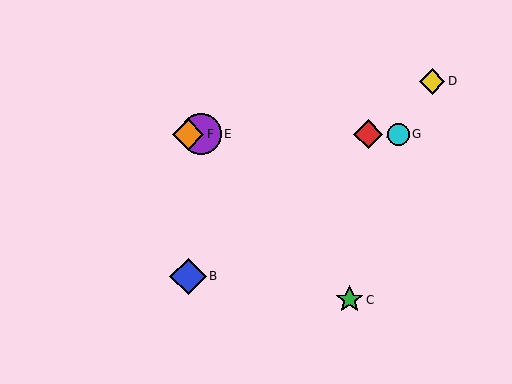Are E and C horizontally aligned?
No, E is at y≈134 and C is at y≈300.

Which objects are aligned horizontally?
Objects A, E, F, G are aligned horizontally.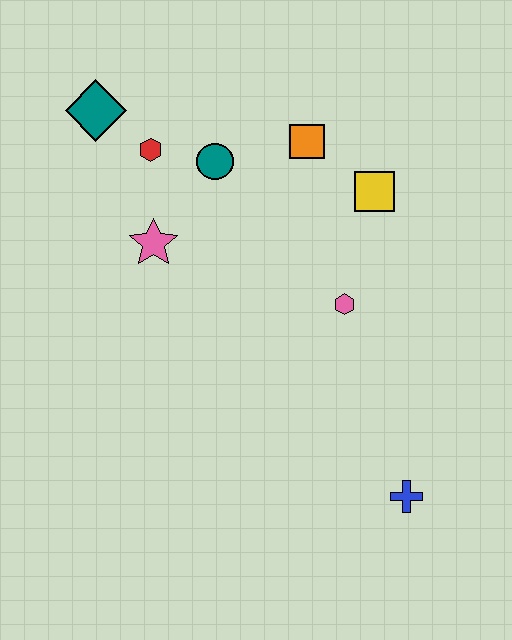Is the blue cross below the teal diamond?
Yes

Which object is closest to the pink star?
The red hexagon is closest to the pink star.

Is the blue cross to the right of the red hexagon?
Yes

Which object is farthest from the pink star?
The blue cross is farthest from the pink star.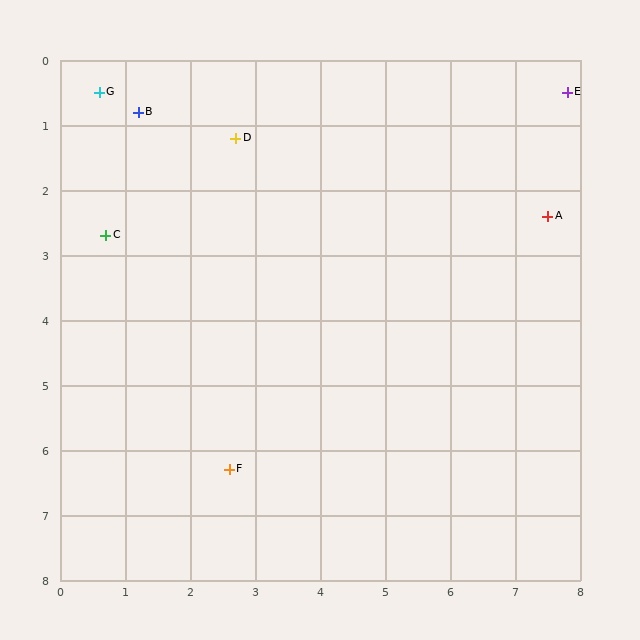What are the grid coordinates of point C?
Point C is at approximately (0.7, 2.7).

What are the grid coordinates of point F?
Point F is at approximately (2.6, 6.3).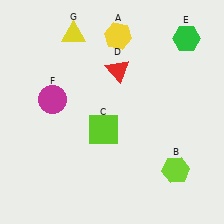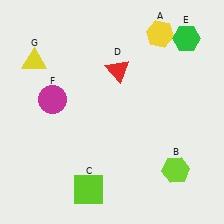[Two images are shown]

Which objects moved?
The objects that moved are: the yellow hexagon (A), the lime square (C), the yellow triangle (G).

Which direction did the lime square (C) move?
The lime square (C) moved down.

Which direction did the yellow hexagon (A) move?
The yellow hexagon (A) moved right.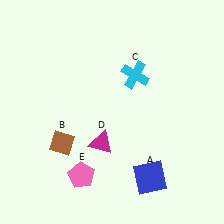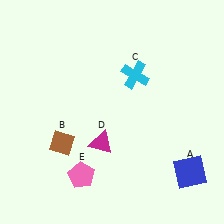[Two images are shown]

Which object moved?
The blue square (A) moved right.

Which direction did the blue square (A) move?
The blue square (A) moved right.